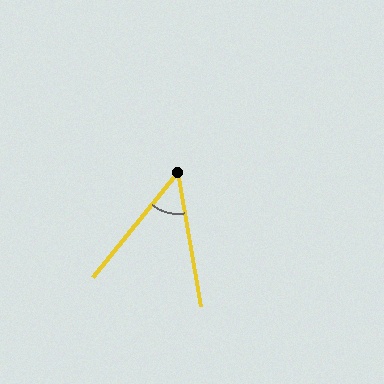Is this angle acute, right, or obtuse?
It is acute.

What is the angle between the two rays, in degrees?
Approximately 49 degrees.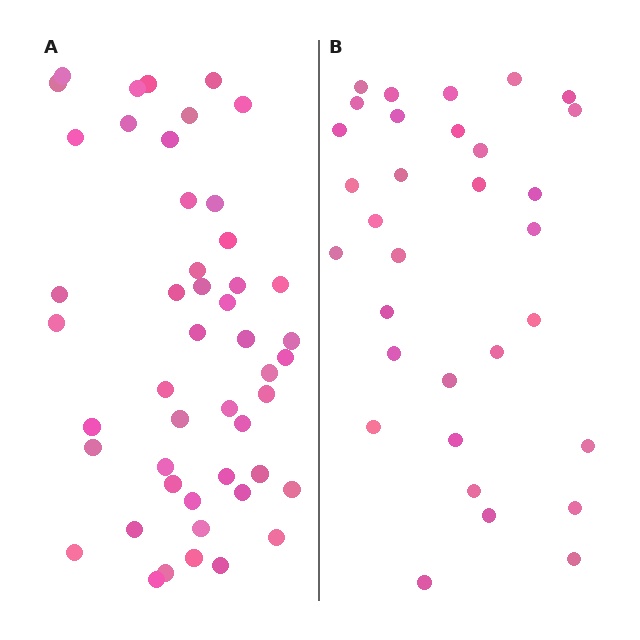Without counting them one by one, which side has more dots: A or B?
Region A (the left region) has more dots.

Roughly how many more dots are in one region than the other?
Region A has approximately 15 more dots than region B.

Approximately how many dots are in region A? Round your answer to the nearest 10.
About 50 dots. (The exact count is 48, which rounds to 50.)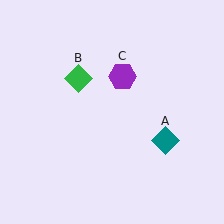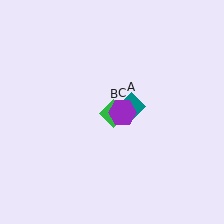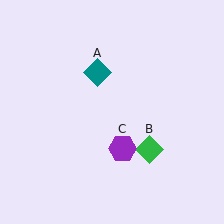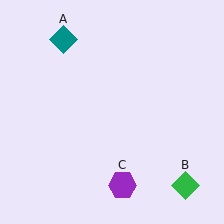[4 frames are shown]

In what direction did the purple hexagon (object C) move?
The purple hexagon (object C) moved down.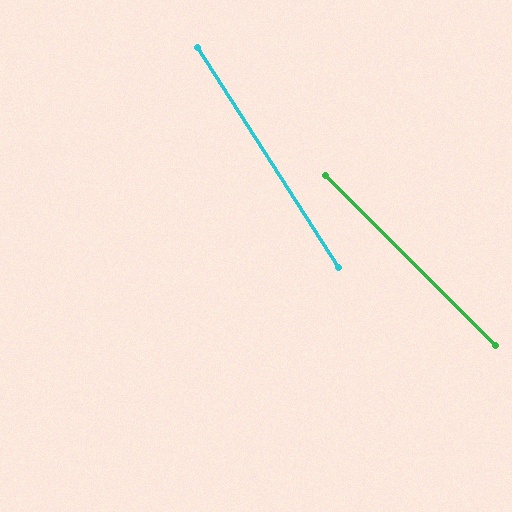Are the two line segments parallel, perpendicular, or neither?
Neither parallel nor perpendicular — they differ by about 12°.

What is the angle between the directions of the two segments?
Approximately 12 degrees.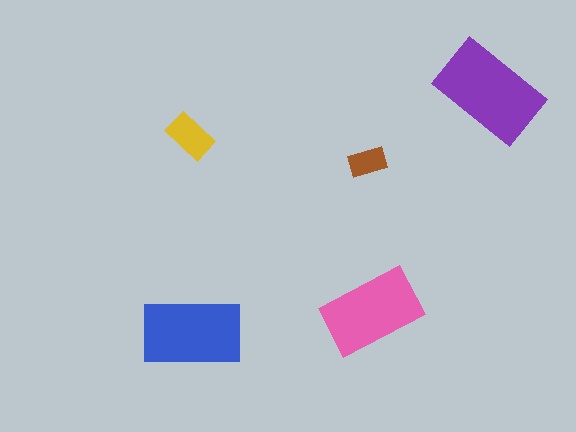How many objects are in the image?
There are 5 objects in the image.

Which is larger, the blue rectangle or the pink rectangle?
The blue one.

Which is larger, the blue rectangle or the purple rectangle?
The purple one.